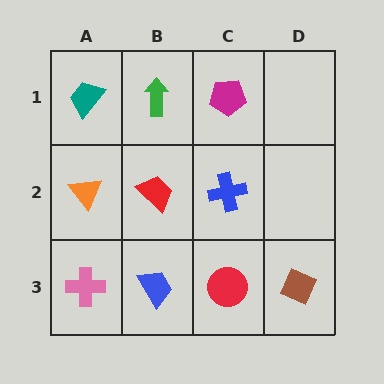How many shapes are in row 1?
3 shapes.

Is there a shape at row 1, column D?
No, that cell is empty.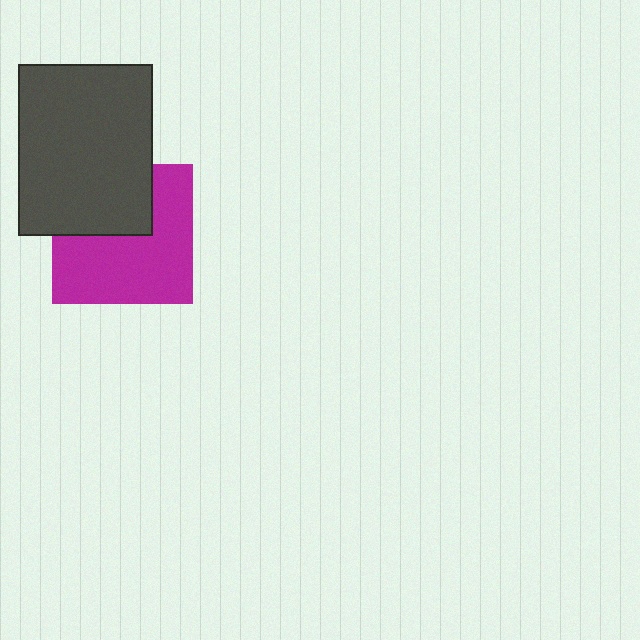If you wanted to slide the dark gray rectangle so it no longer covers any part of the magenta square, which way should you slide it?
Slide it up — that is the most direct way to separate the two shapes.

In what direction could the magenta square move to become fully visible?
The magenta square could move down. That would shift it out from behind the dark gray rectangle entirely.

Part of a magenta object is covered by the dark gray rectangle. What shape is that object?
It is a square.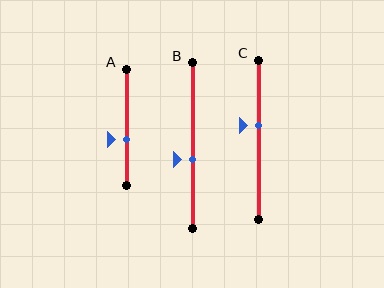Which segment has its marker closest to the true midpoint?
Segment B has its marker closest to the true midpoint.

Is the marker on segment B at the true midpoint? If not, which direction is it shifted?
No, the marker on segment B is shifted downward by about 9% of the segment length.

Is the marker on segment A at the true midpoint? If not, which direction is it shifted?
No, the marker on segment A is shifted downward by about 11% of the segment length.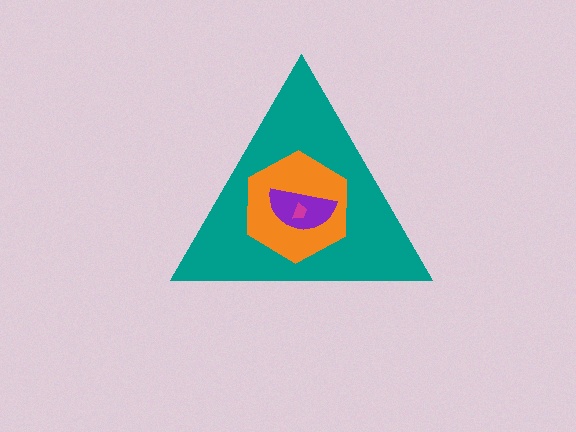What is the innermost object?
The magenta trapezoid.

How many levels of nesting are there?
4.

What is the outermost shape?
The teal triangle.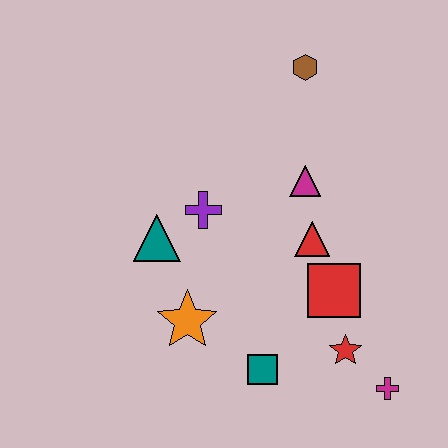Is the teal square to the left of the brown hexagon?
Yes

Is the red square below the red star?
No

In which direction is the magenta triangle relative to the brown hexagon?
The magenta triangle is below the brown hexagon.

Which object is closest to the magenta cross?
The red star is closest to the magenta cross.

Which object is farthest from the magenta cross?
The brown hexagon is farthest from the magenta cross.